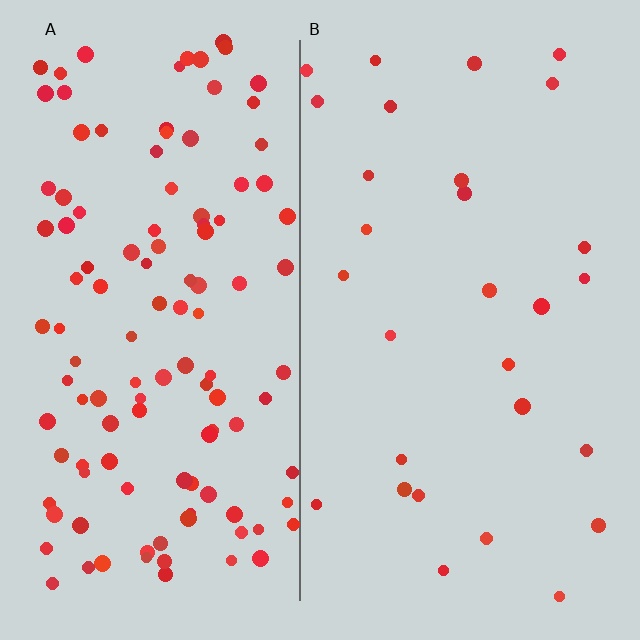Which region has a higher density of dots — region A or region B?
A (the left).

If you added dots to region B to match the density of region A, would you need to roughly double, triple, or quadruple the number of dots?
Approximately quadruple.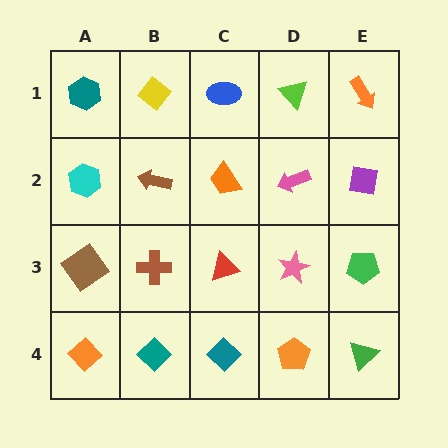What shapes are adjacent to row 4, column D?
A pink star (row 3, column D), a teal diamond (row 4, column C), a green triangle (row 4, column E).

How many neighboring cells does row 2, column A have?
3.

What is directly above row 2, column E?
An orange arrow.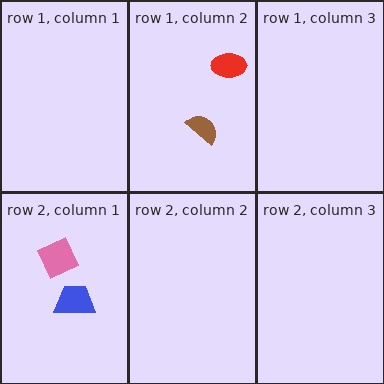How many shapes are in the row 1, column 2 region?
2.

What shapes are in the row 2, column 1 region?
The blue trapezoid, the pink diamond.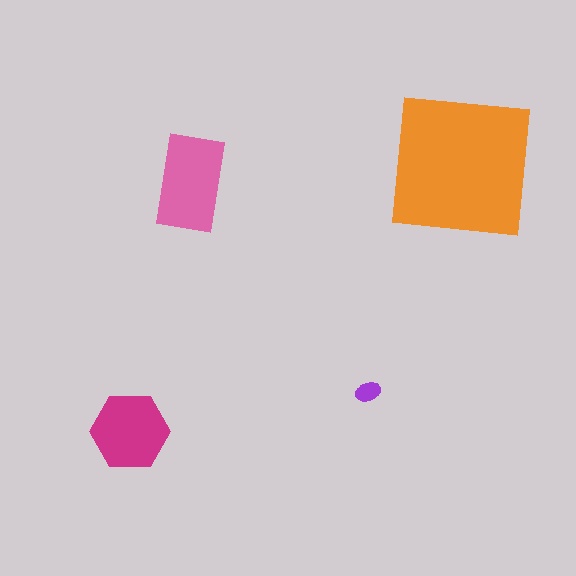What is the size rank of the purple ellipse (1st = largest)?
4th.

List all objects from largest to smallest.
The orange square, the pink rectangle, the magenta hexagon, the purple ellipse.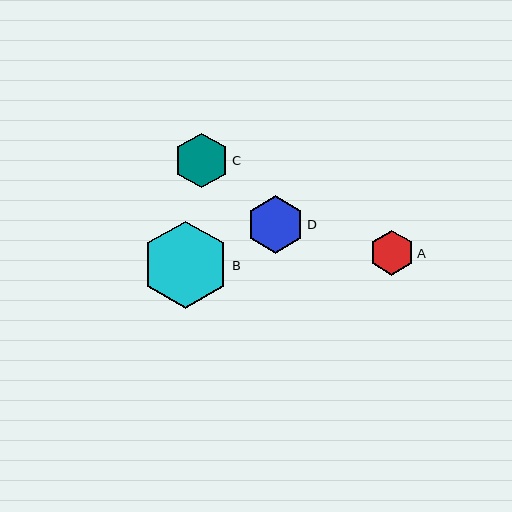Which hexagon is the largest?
Hexagon B is the largest with a size of approximately 87 pixels.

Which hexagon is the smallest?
Hexagon A is the smallest with a size of approximately 45 pixels.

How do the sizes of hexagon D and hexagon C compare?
Hexagon D and hexagon C are approximately the same size.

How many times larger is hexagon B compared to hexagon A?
Hexagon B is approximately 2.0 times the size of hexagon A.